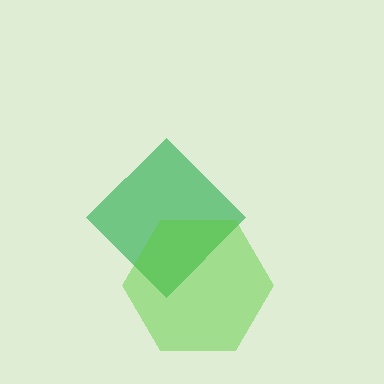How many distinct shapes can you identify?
There are 2 distinct shapes: a green diamond, a lime hexagon.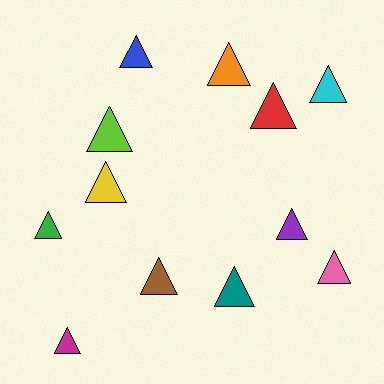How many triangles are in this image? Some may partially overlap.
There are 12 triangles.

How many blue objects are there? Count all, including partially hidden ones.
There is 1 blue object.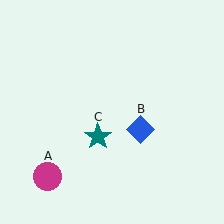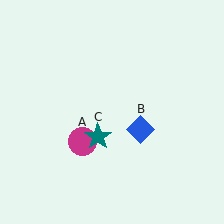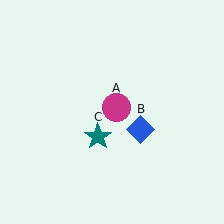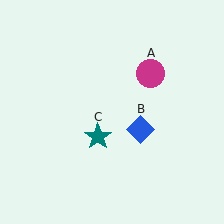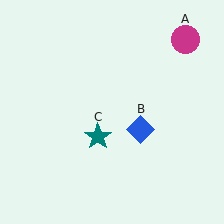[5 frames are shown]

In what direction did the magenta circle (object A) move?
The magenta circle (object A) moved up and to the right.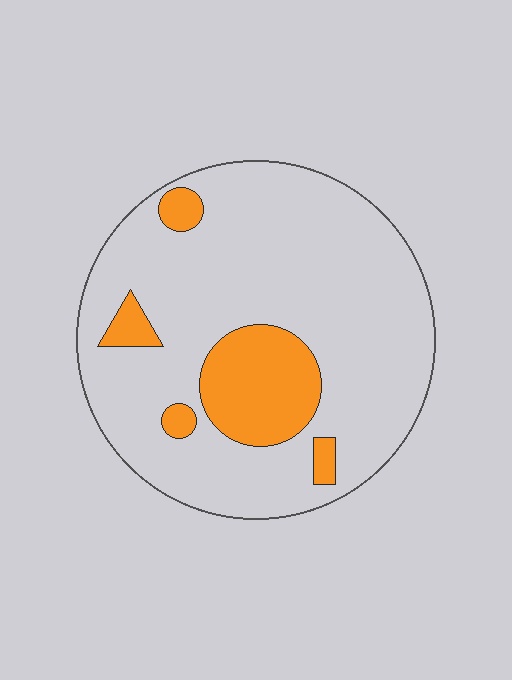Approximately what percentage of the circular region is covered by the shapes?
Approximately 15%.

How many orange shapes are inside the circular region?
5.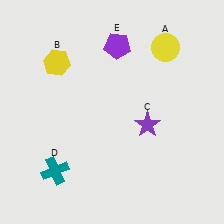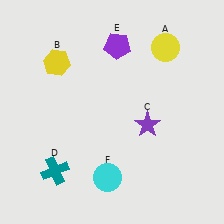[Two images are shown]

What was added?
A cyan circle (F) was added in Image 2.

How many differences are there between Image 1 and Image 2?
There is 1 difference between the two images.